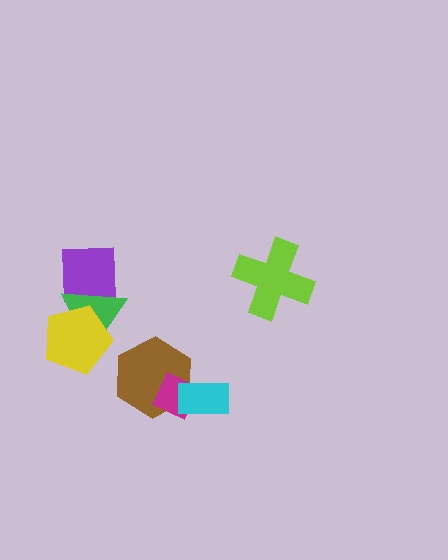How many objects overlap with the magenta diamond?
2 objects overlap with the magenta diamond.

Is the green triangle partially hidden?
Yes, it is partially covered by another shape.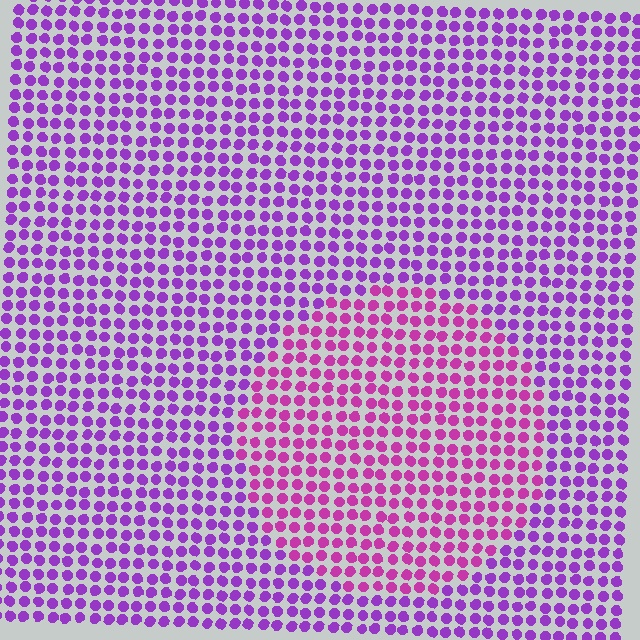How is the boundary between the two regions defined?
The boundary is defined purely by a slight shift in hue (about 31 degrees). Spacing, size, and orientation are identical on both sides.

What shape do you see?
I see a circle.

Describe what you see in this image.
The image is filled with small purple elements in a uniform arrangement. A circle-shaped region is visible where the elements are tinted to a slightly different hue, forming a subtle color boundary.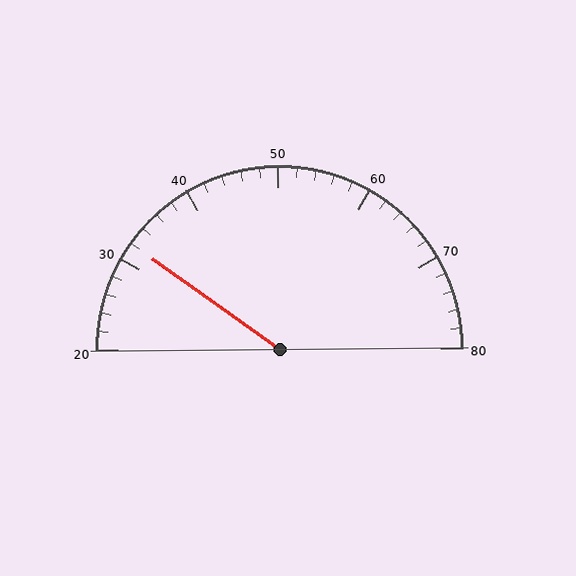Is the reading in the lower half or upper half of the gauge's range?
The reading is in the lower half of the range (20 to 80).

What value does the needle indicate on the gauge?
The needle indicates approximately 32.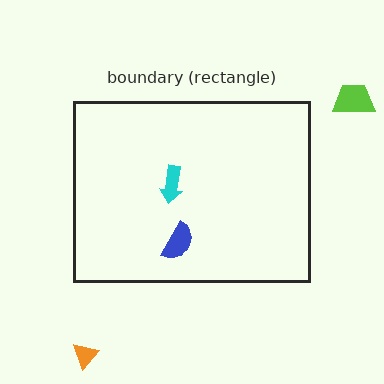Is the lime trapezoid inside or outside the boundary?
Outside.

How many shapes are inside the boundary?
2 inside, 2 outside.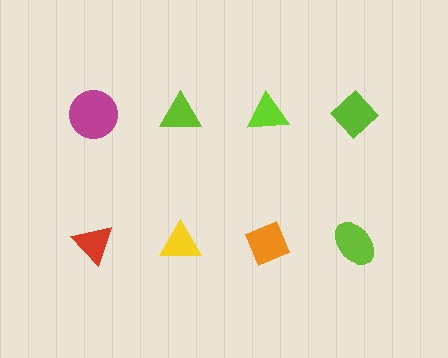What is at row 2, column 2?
A yellow triangle.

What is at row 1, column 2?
A lime triangle.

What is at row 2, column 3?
An orange diamond.